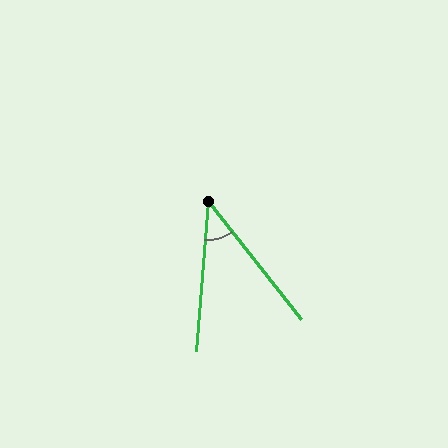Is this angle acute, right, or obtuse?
It is acute.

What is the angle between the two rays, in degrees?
Approximately 42 degrees.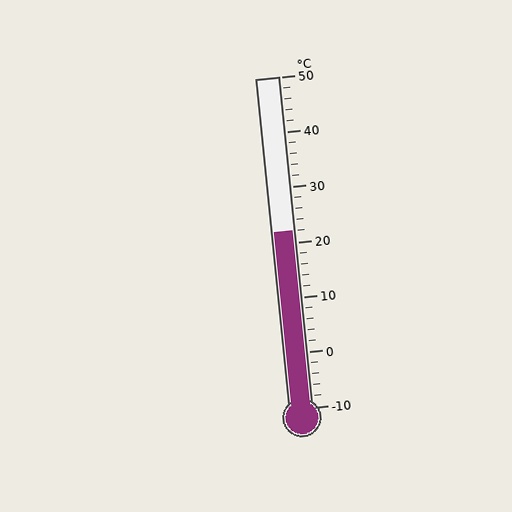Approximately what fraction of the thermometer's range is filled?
The thermometer is filled to approximately 55% of its range.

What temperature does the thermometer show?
The thermometer shows approximately 22°C.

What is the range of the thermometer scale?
The thermometer scale ranges from -10°C to 50°C.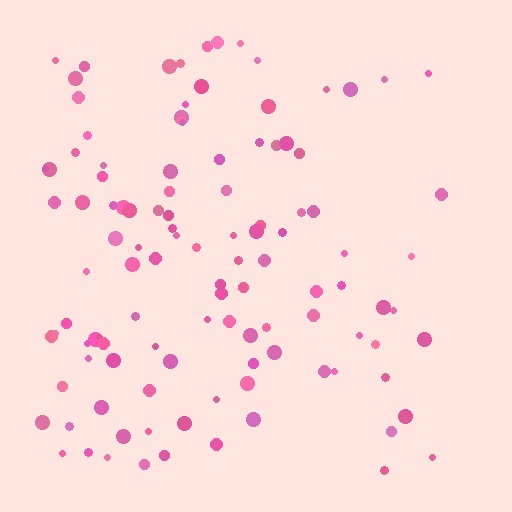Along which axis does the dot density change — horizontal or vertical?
Horizontal.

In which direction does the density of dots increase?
From right to left, with the left side densest.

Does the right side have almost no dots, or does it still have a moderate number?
Still a moderate number, just noticeably fewer than the left.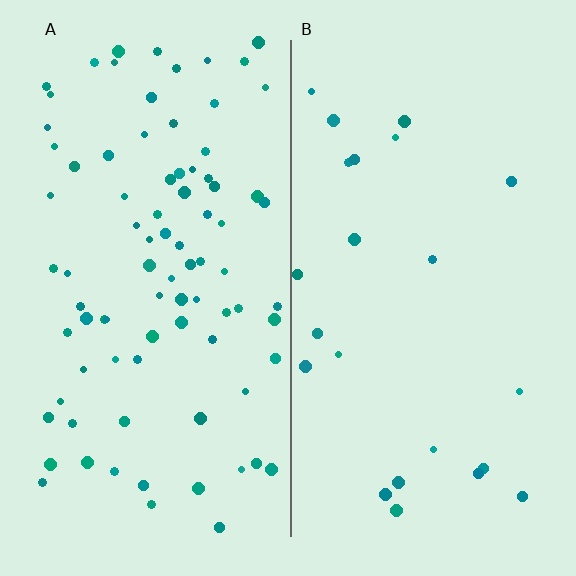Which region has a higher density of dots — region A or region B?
A (the left).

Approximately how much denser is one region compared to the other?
Approximately 3.8× — region A over region B.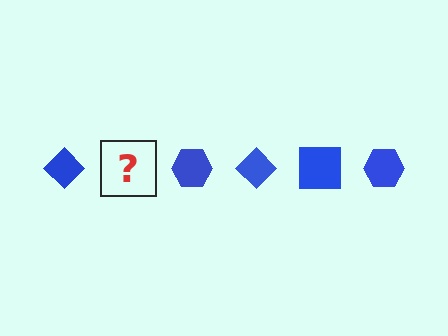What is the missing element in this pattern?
The missing element is a blue square.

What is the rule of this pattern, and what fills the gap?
The rule is that the pattern cycles through diamond, square, hexagon shapes in blue. The gap should be filled with a blue square.